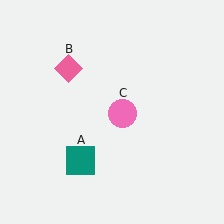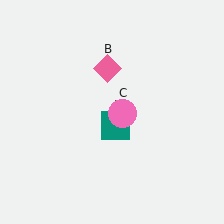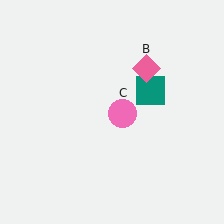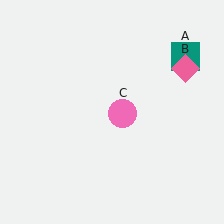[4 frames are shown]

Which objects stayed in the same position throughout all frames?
Pink circle (object C) remained stationary.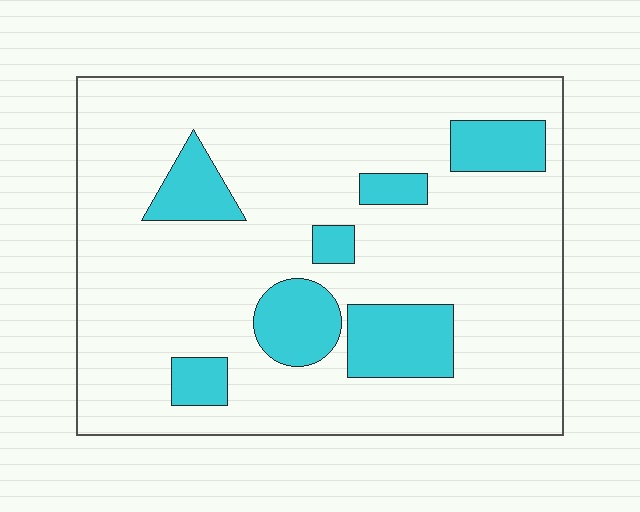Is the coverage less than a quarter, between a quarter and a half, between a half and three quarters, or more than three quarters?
Less than a quarter.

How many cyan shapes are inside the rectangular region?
7.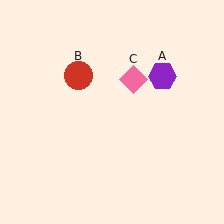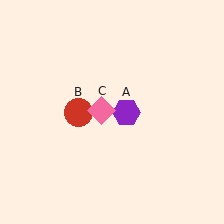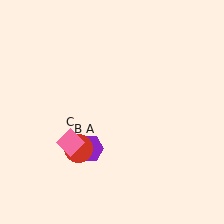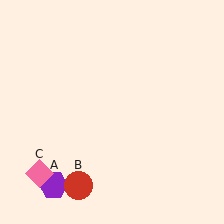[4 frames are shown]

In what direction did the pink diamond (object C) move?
The pink diamond (object C) moved down and to the left.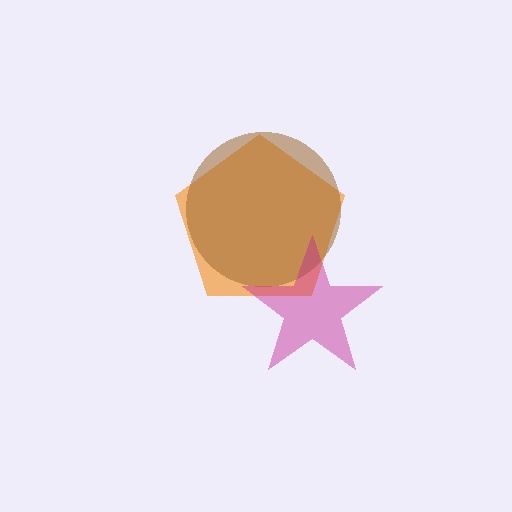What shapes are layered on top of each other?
The layered shapes are: an orange pentagon, a brown circle, a magenta star.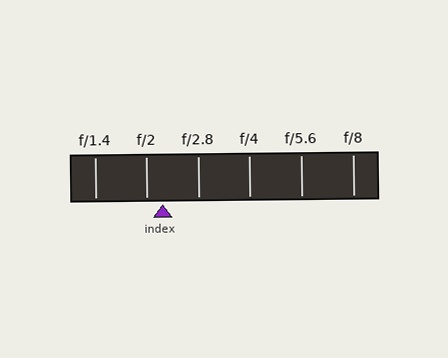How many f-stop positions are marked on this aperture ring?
There are 6 f-stop positions marked.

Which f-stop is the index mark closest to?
The index mark is closest to f/2.